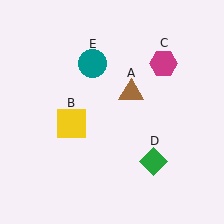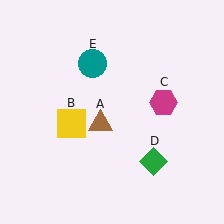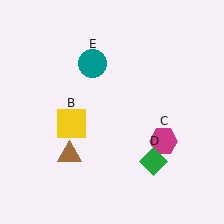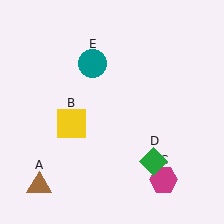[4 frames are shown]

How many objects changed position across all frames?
2 objects changed position: brown triangle (object A), magenta hexagon (object C).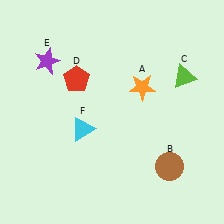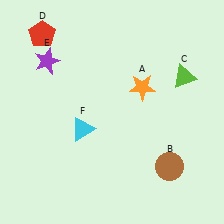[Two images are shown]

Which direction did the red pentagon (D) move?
The red pentagon (D) moved up.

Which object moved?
The red pentagon (D) moved up.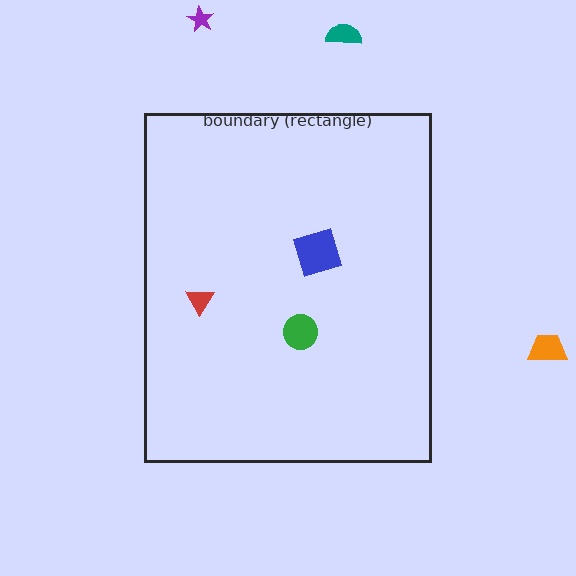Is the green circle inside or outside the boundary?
Inside.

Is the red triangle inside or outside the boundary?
Inside.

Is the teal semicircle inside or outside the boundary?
Outside.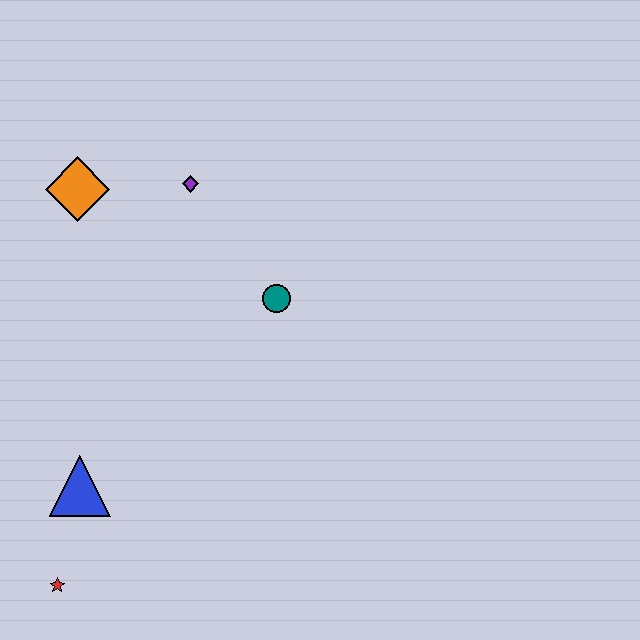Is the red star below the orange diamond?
Yes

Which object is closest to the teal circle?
The purple diamond is closest to the teal circle.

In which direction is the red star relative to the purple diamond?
The red star is below the purple diamond.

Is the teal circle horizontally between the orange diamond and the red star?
No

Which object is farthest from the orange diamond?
The red star is farthest from the orange diamond.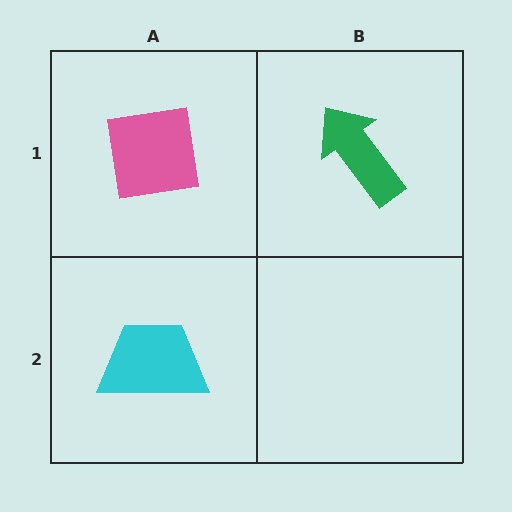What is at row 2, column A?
A cyan trapezoid.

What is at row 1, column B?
A green arrow.